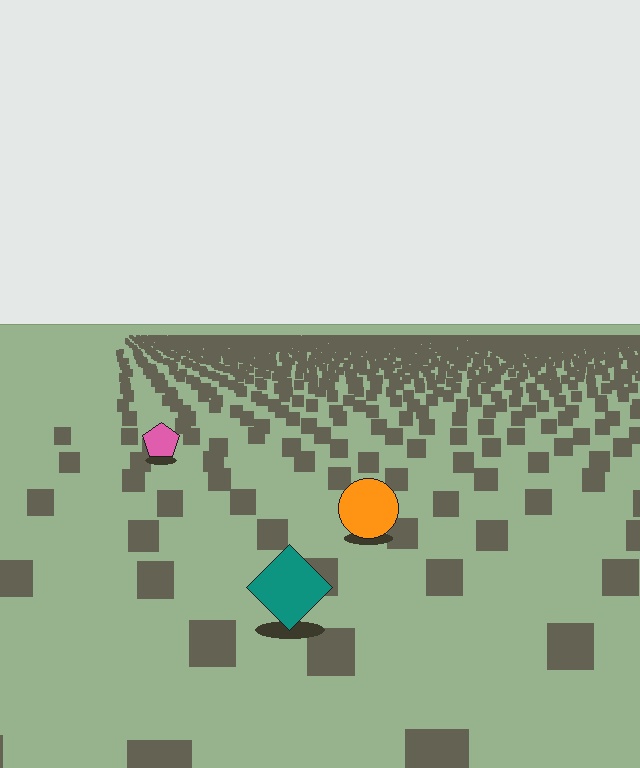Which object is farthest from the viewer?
The pink pentagon is farthest from the viewer. It appears smaller and the ground texture around it is denser.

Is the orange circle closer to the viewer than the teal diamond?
No. The teal diamond is closer — you can tell from the texture gradient: the ground texture is coarser near it.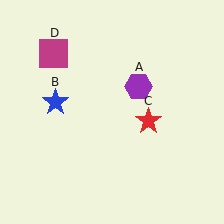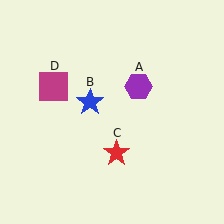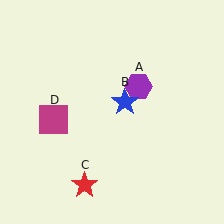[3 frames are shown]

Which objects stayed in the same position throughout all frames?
Purple hexagon (object A) remained stationary.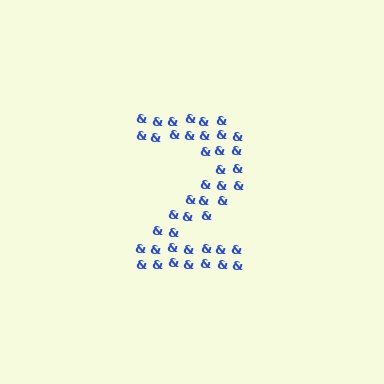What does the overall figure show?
The overall figure shows the digit 2.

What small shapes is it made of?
It is made of small ampersands.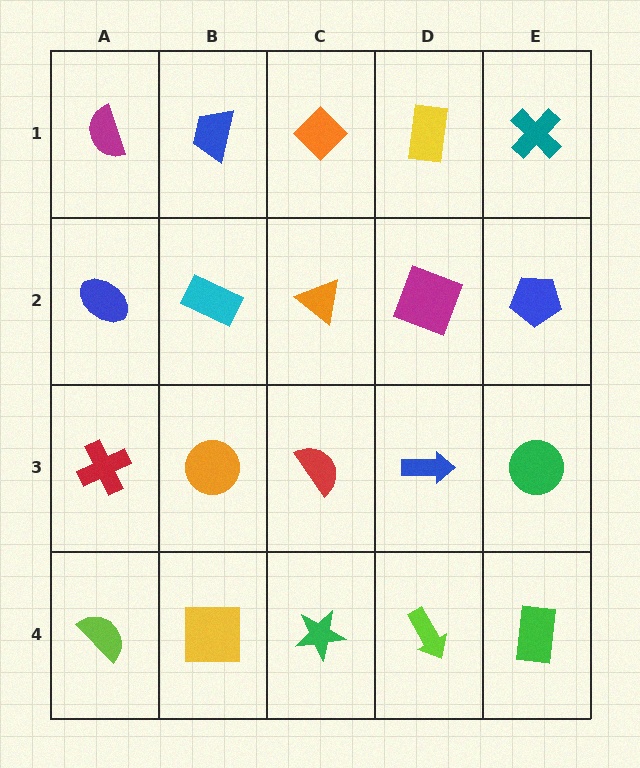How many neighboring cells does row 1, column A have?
2.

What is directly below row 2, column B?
An orange circle.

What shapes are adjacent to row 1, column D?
A magenta square (row 2, column D), an orange diamond (row 1, column C), a teal cross (row 1, column E).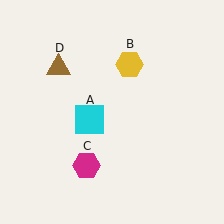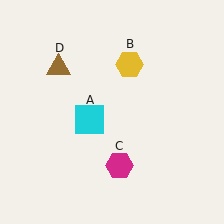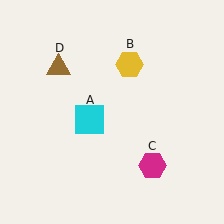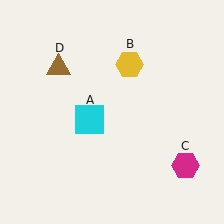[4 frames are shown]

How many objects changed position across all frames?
1 object changed position: magenta hexagon (object C).